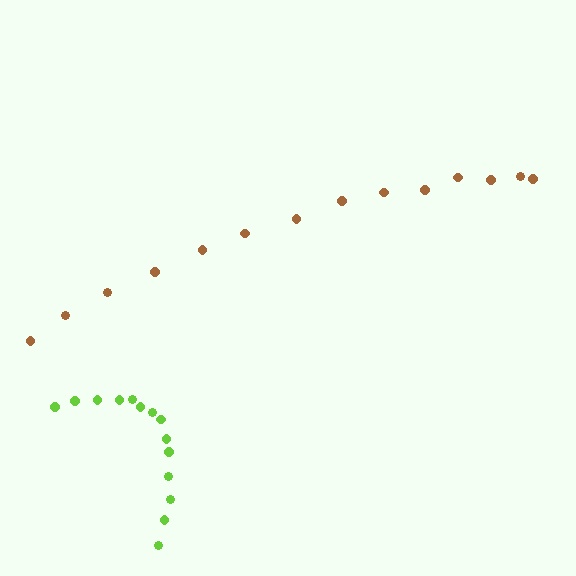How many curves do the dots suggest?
There are 2 distinct paths.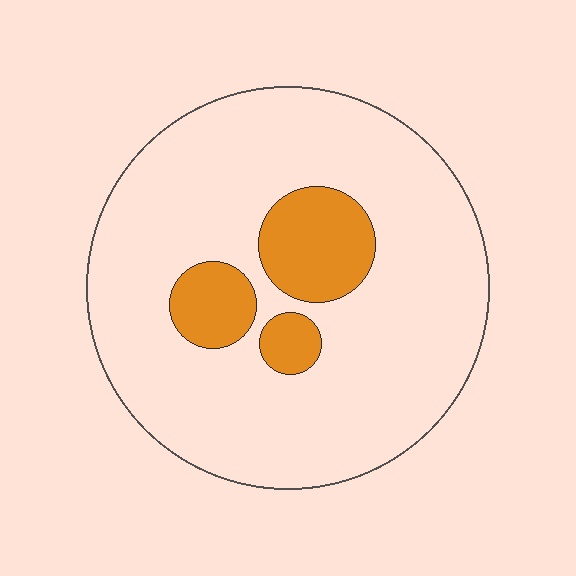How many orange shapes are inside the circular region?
3.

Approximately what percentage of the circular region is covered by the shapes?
Approximately 15%.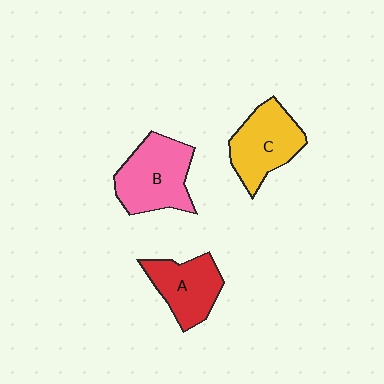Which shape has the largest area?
Shape B (pink).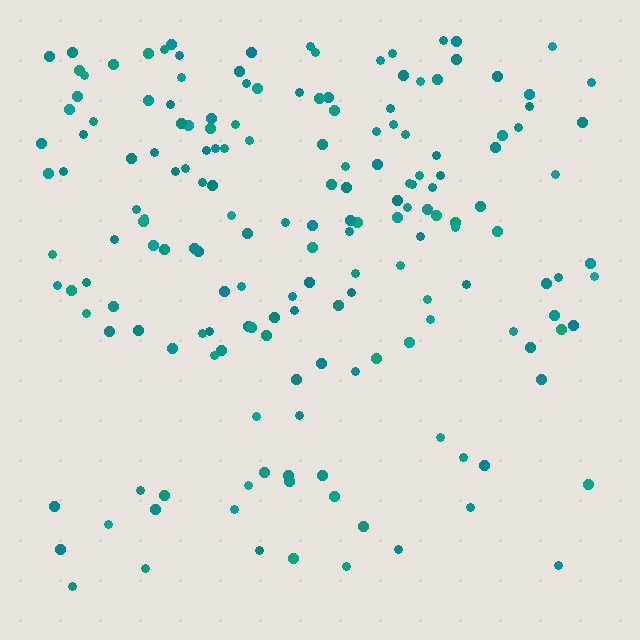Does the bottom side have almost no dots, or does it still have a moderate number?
Still a moderate number, just noticeably fewer than the top.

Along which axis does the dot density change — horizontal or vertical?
Vertical.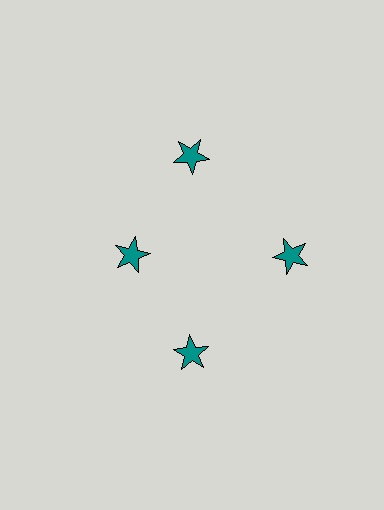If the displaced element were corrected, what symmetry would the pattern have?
It would have 4-fold rotational symmetry — the pattern would map onto itself every 90 degrees.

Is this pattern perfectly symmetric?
No. The 4 teal stars are arranged in a ring, but one element near the 9 o'clock position is pulled inward toward the center, breaking the 4-fold rotational symmetry.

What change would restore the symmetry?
The symmetry would be restored by moving it outward, back onto the ring so that all 4 stars sit at equal angles and equal distance from the center.